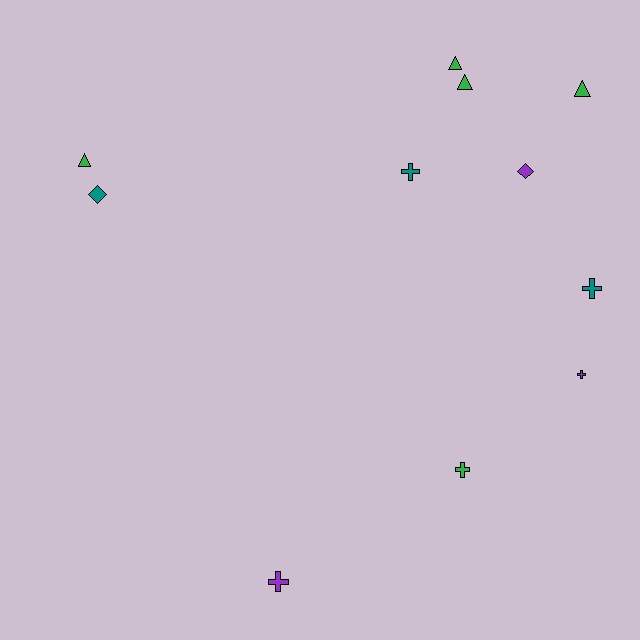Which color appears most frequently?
Green, with 5 objects.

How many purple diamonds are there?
There is 1 purple diamond.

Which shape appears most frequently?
Cross, with 5 objects.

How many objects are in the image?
There are 11 objects.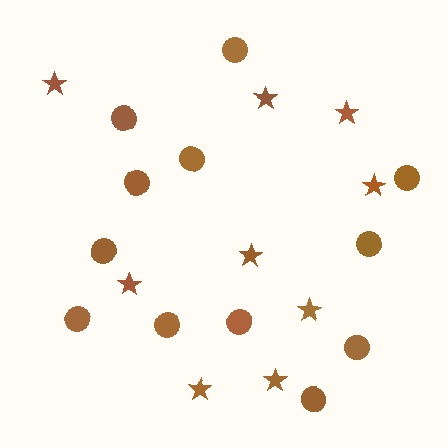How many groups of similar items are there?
There are 2 groups: one group of stars (9) and one group of circles (12).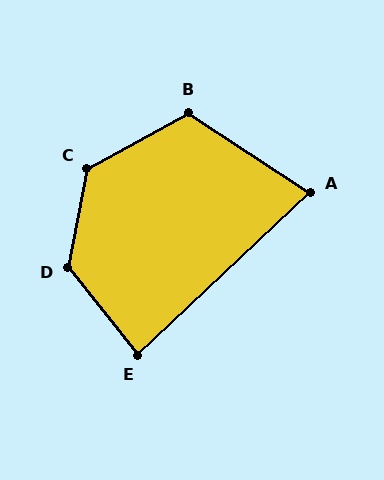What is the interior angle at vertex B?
Approximately 118 degrees (obtuse).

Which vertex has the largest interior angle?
D, at approximately 130 degrees.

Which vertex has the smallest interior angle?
A, at approximately 77 degrees.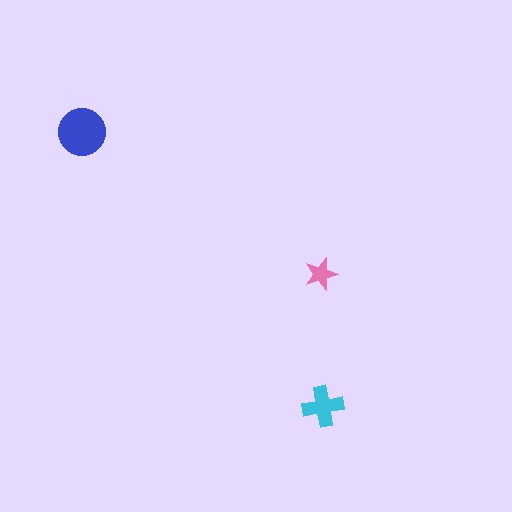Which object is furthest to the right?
The cyan cross is rightmost.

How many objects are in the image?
There are 3 objects in the image.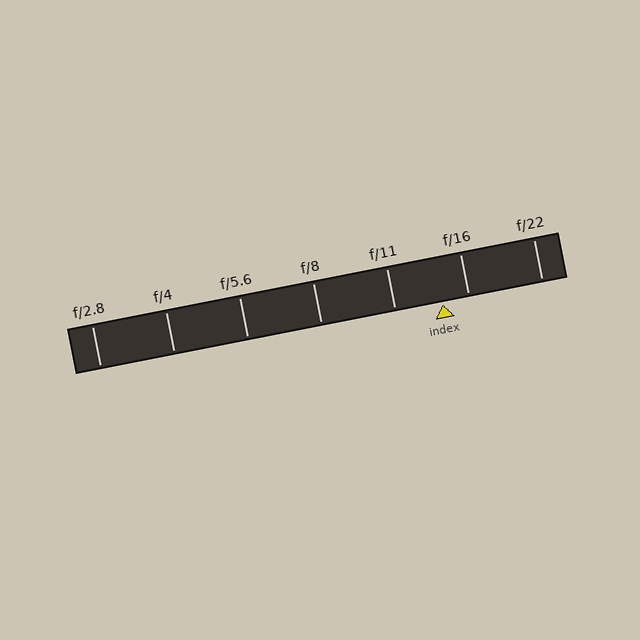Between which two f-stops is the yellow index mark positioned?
The index mark is between f/11 and f/16.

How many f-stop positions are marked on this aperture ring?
There are 7 f-stop positions marked.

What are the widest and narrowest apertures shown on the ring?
The widest aperture shown is f/2.8 and the narrowest is f/22.